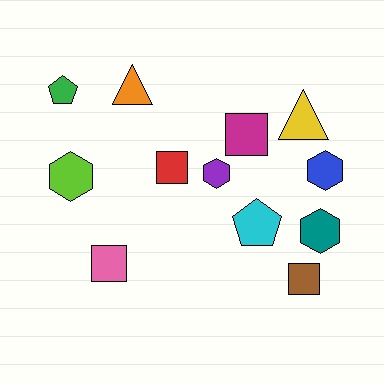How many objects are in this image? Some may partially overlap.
There are 12 objects.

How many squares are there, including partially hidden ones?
There are 4 squares.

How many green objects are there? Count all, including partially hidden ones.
There is 1 green object.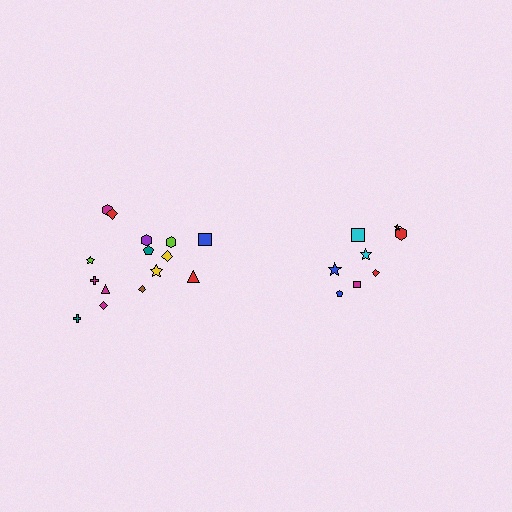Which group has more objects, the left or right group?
The left group.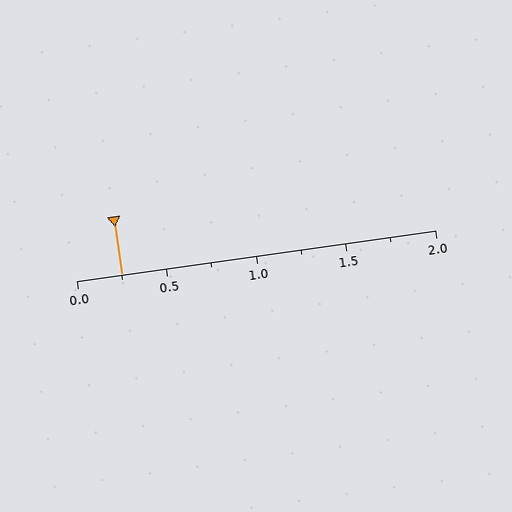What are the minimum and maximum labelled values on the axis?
The axis runs from 0.0 to 2.0.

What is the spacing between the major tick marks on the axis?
The major ticks are spaced 0.5 apart.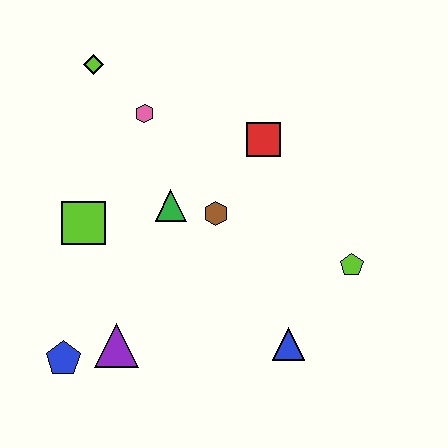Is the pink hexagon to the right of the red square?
No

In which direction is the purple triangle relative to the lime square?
The purple triangle is below the lime square.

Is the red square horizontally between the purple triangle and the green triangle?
No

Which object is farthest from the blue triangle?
The lime diamond is farthest from the blue triangle.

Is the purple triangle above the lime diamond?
No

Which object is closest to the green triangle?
The brown hexagon is closest to the green triangle.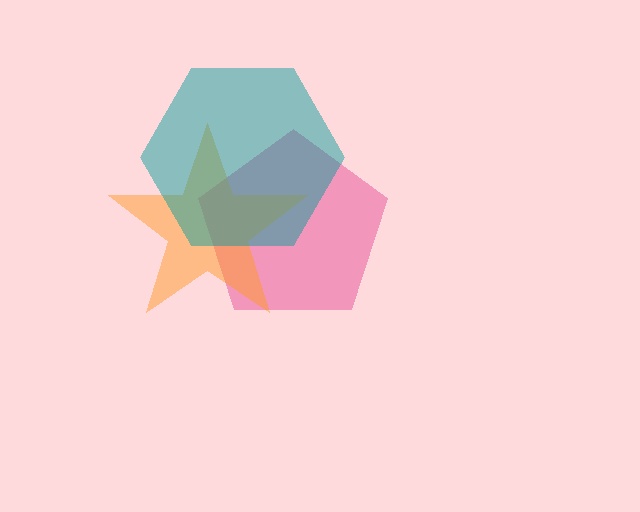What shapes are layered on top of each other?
The layered shapes are: a pink pentagon, an orange star, a teal hexagon.